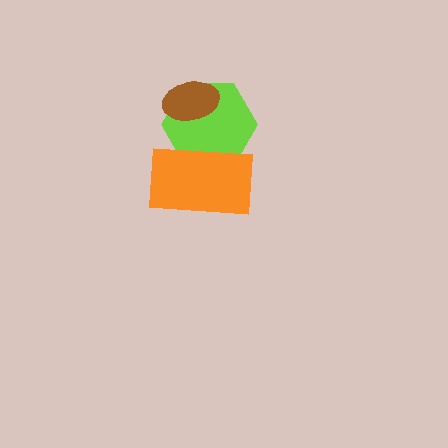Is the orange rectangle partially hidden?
No, no other shape covers it.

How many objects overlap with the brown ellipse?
1 object overlaps with the brown ellipse.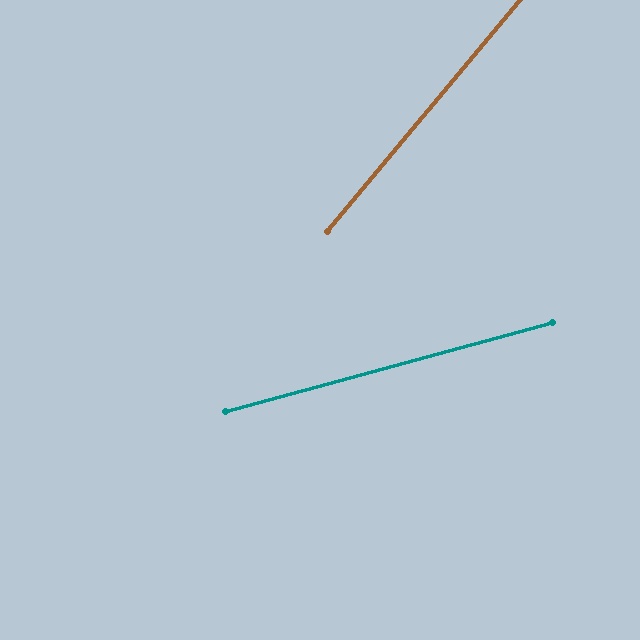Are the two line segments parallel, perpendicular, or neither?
Neither parallel nor perpendicular — they differ by about 35°.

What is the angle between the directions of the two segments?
Approximately 35 degrees.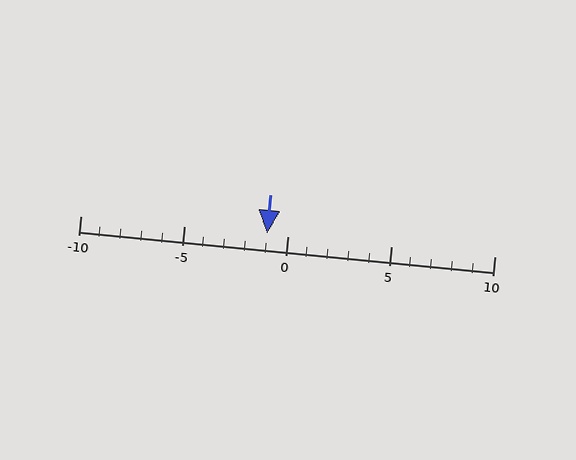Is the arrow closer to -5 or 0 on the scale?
The arrow is closer to 0.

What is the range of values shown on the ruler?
The ruler shows values from -10 to 10.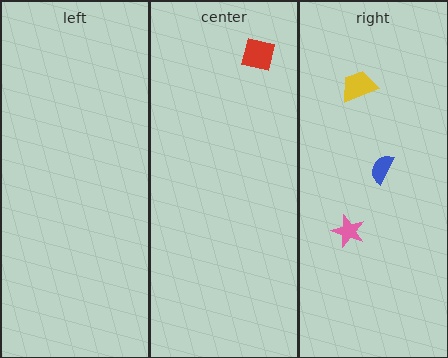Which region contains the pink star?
The right region.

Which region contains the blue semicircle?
The right region.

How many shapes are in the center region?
1.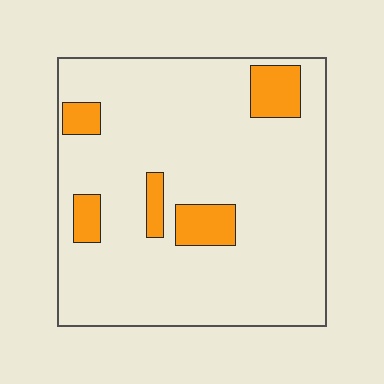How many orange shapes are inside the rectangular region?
5.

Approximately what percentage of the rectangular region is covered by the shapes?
Approximately 10%.